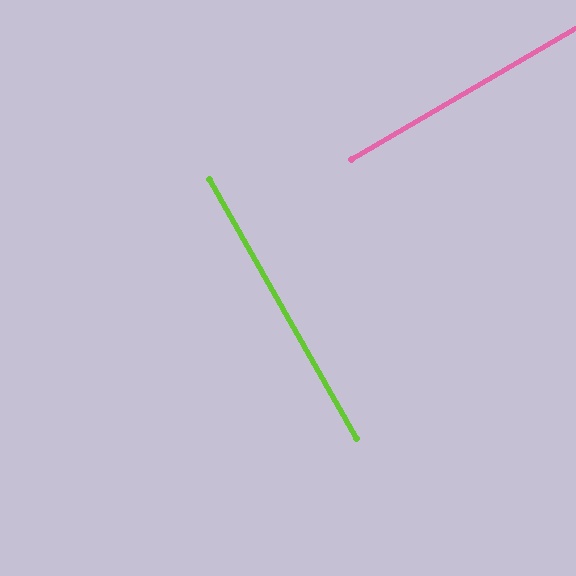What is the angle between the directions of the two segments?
Approximately 89 degrees.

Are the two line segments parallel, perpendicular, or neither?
Perpendicular — they meet at approximately 89°.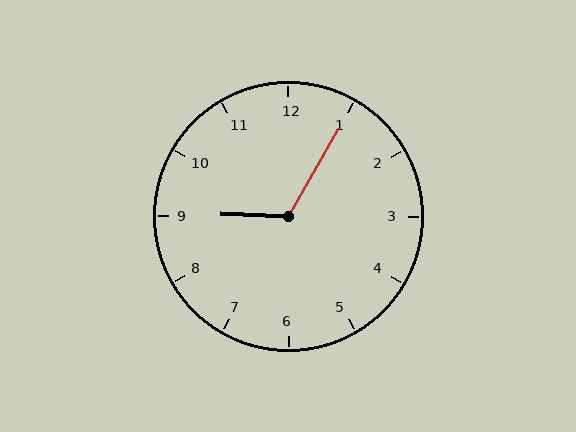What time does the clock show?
9:05.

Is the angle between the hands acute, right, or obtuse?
It is obtuse.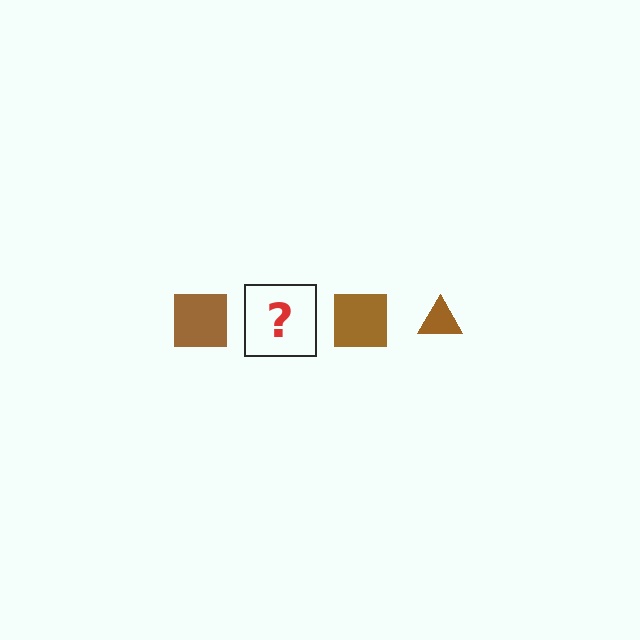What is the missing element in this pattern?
The missing element is a brown triangle.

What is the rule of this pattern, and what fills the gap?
The rule is that the pattern cycles through square, triangle shapes in brown. The gap should be filled with a brown triangle.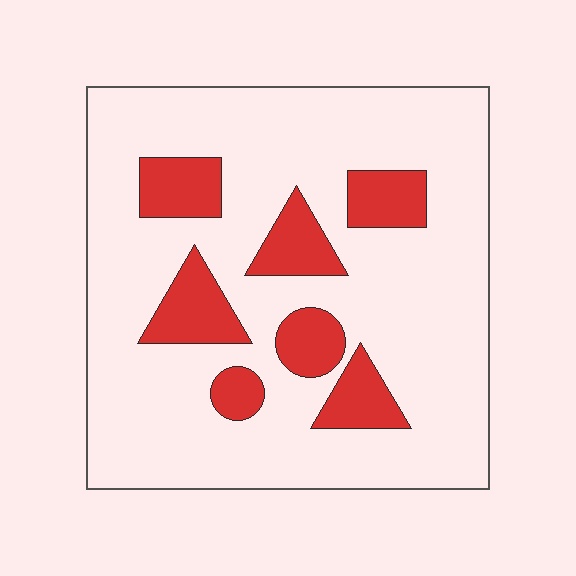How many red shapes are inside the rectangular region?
7.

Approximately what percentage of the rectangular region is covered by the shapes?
Approximately 20%.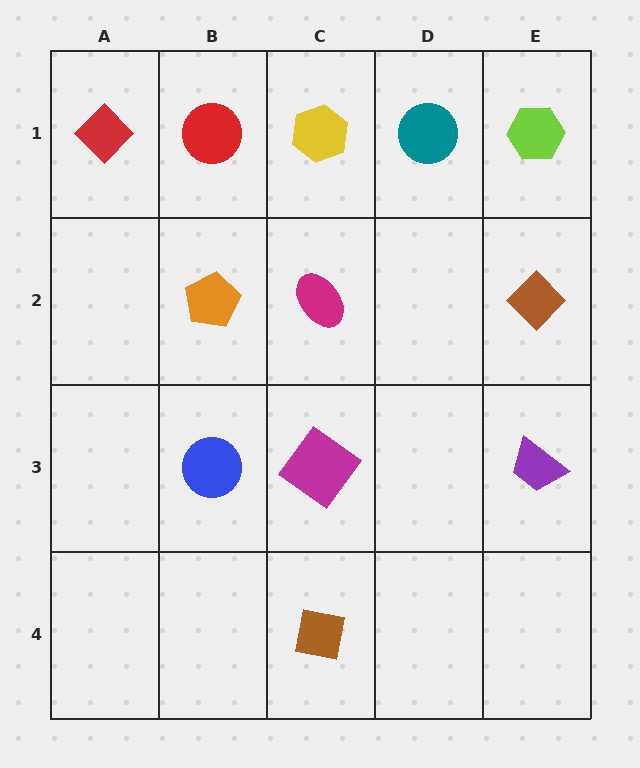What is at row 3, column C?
A magenta diamond.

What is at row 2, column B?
An orange pentagon.